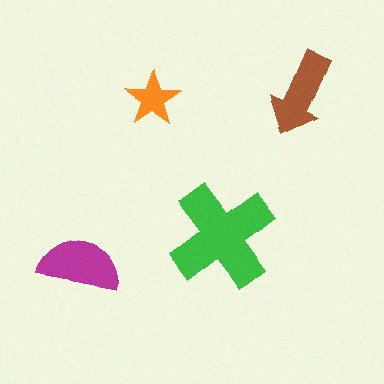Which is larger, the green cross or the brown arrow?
The green cross.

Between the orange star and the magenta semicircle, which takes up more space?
The magenta semicircle.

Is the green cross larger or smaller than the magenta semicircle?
Larger.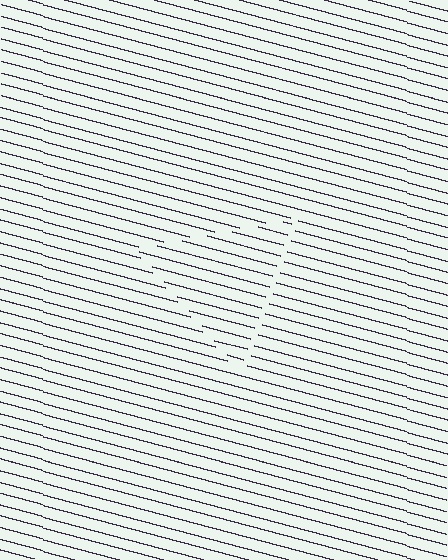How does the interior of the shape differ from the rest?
The interior of the shape contains the same grating, shifted by half a period — the contour is defined by the phase discontinuity where line-ends from the inner and outer gratings abut.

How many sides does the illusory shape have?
3 sides — the line-ends trace a triangle.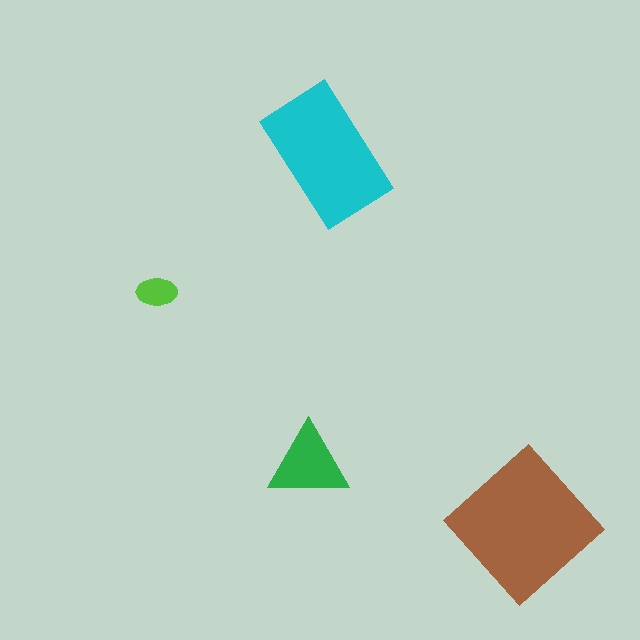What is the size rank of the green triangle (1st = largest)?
3rd.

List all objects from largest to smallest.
The brown diamond, the cyan rectangle, the green triangle, the lime ellipse.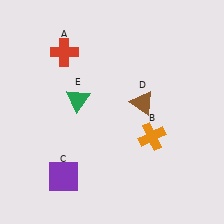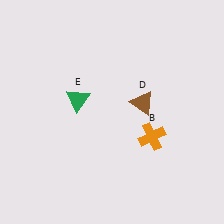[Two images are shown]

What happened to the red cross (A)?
The red cross (A) was removed in Image 2. It was in the top-left area of Image 1.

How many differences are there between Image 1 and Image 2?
There are 2 differences between the two images.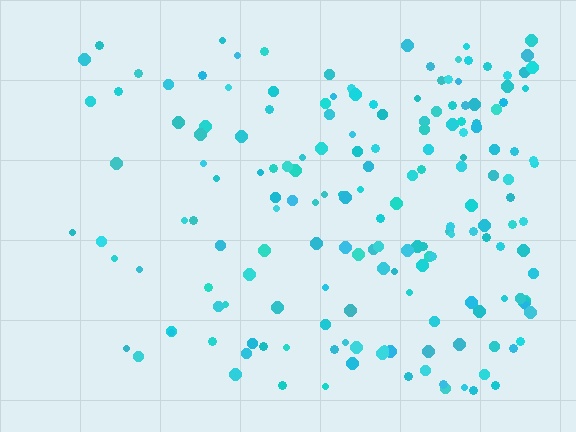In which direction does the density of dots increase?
From left to right, with the right side densest.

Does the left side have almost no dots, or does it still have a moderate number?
Still a moderate number, just noticeably fewer than the right.